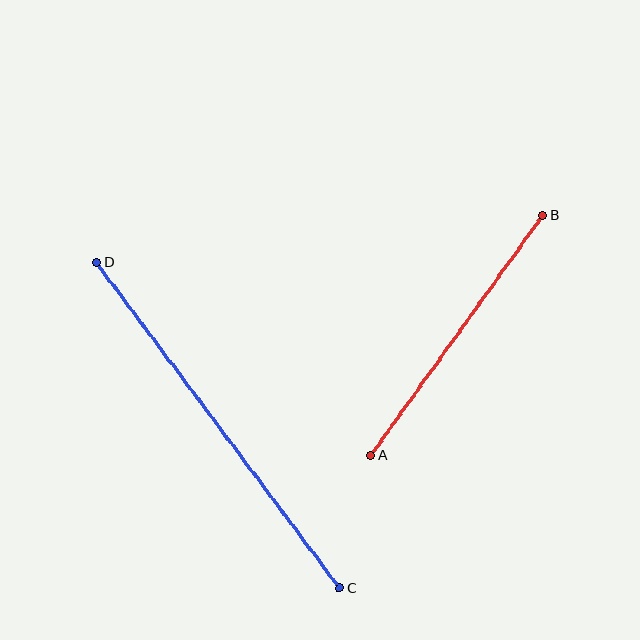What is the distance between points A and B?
The distance is approximately 295 pixels.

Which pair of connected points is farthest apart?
Points C and D are farthest apart.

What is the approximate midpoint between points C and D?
The midpoint is at approximately (218, 425) pixels.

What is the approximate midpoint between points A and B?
The midpoint is at approximately (457, 335) pixels.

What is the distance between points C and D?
The distance is approximately 407 pixels.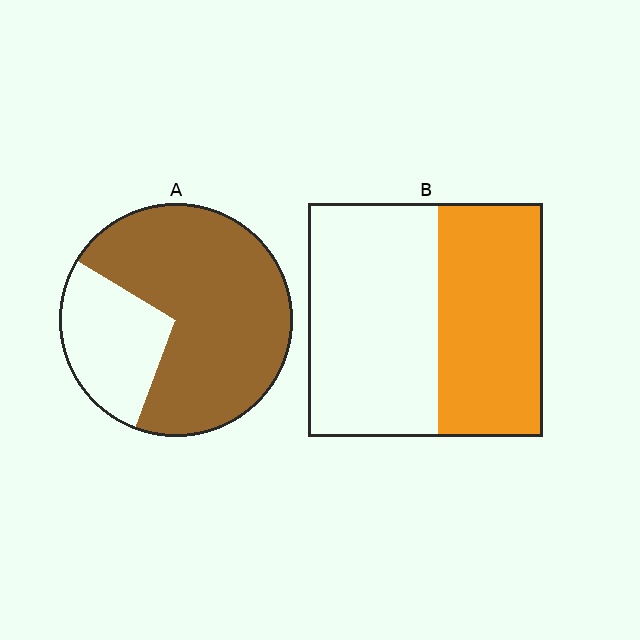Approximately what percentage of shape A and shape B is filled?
A is approximately 70% and B is approximately 45%.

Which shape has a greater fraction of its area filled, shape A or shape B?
Shape A.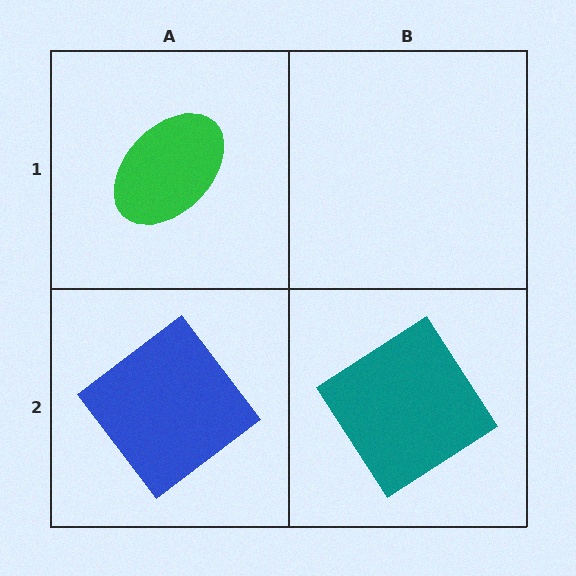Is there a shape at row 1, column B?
No, that cell is empty.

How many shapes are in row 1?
1 shape.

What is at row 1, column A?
A green ellipse.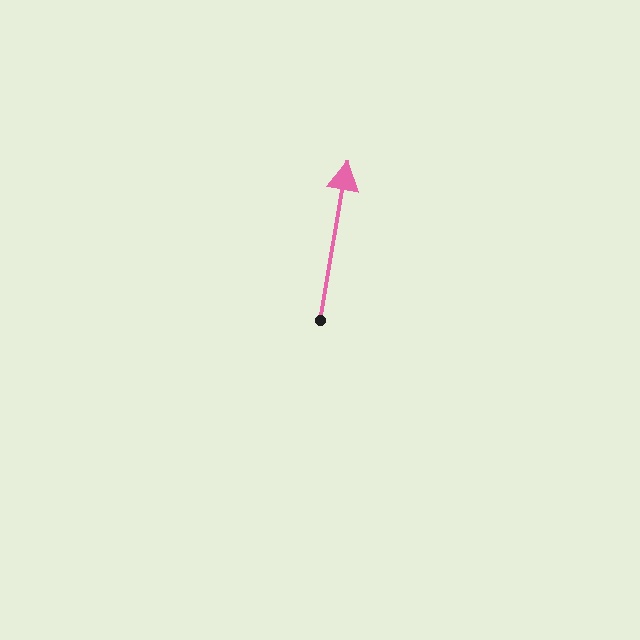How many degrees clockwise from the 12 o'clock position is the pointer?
Approximately 10 degrees.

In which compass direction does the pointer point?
North.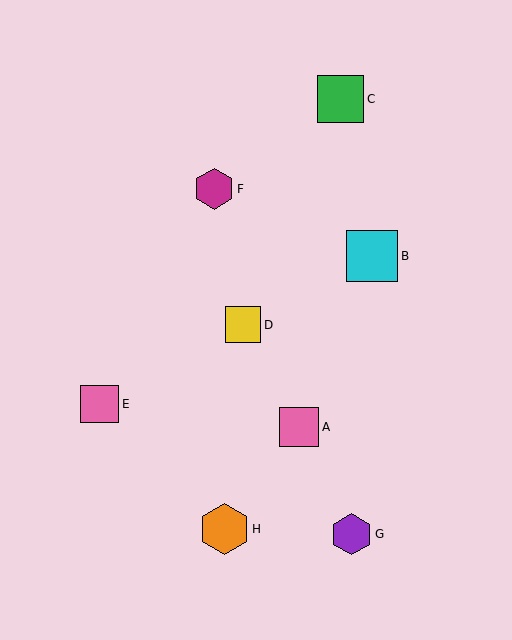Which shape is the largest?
The cyan square (labeled B) is the largest.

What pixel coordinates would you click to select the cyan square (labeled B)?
Click at (372, 256) to select the cyan square B.